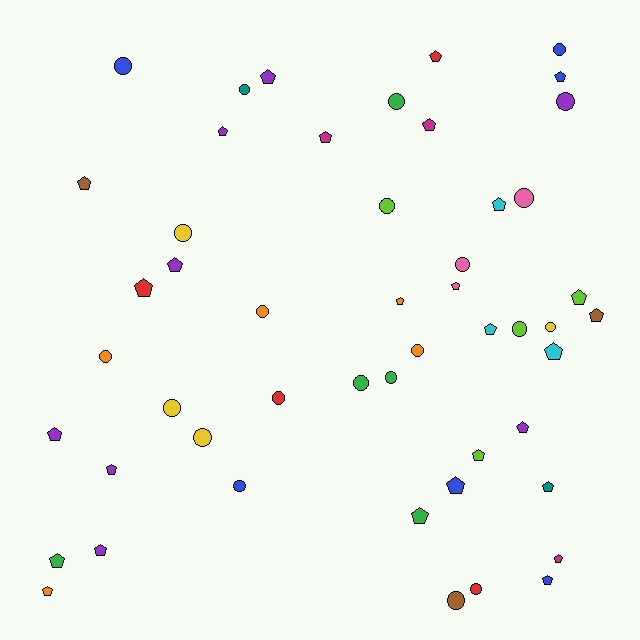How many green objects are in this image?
There are 5 green objects.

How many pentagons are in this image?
There are 28 pentagons.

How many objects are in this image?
There are 50 objects.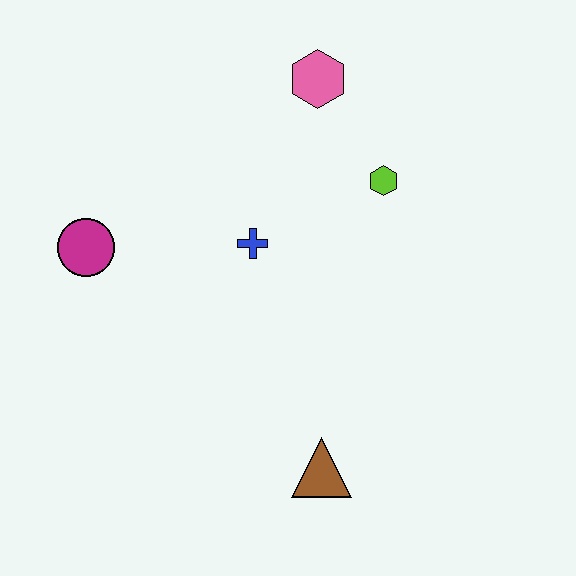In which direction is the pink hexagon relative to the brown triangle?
The pink hexagon is above the brown triangle.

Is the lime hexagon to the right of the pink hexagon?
Yes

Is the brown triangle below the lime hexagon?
Yes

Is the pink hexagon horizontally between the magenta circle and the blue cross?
No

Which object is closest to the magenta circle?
The blue cross is closest to the magenta circle.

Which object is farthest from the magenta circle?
The brown triangle is farthest from the magenta circle.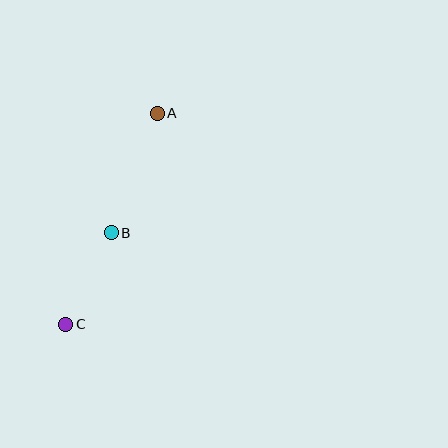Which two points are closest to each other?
Points B and C are closest to each other.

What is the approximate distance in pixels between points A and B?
The distance between A and B is approximately 128 pixels.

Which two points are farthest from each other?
Points A and C are farthest from each other.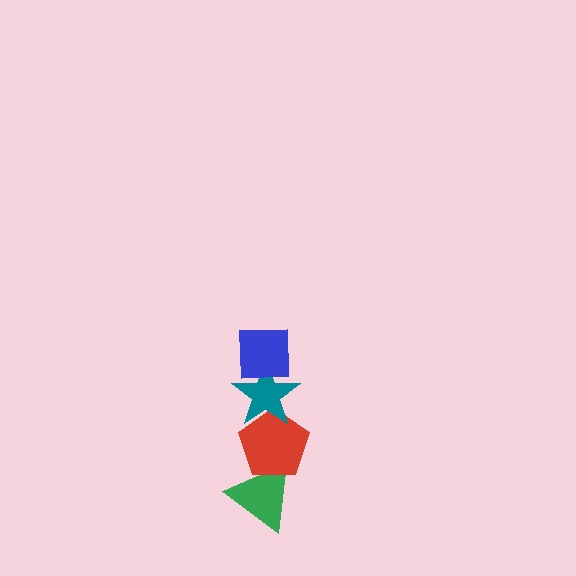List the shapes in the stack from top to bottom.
From top to bottom: the blue square, the teal star, the red pentagon, the green triangle.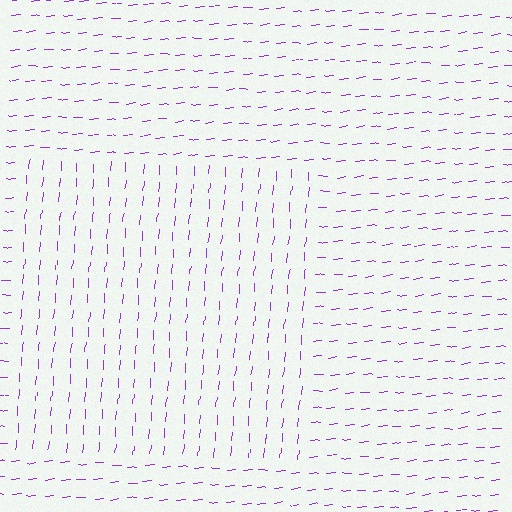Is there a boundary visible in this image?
Yes, there is a texture boundary formed by a change in line orientation.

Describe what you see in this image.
The image is filled with small purple line segments. A rectangle region in the image has lines oriented differently from the surrounding lines, creating a visible texture boundary.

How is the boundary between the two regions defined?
The boundary is defined purely by a change in line orientation (approximately 79 degrees difference). All lines are the same color and thickness.